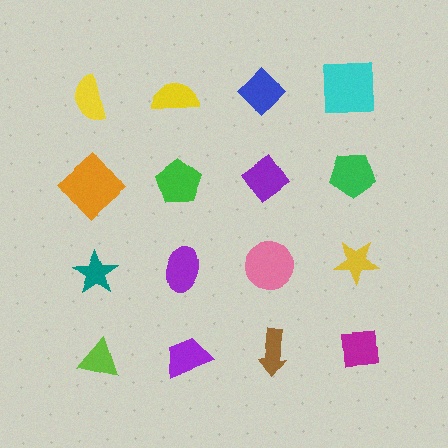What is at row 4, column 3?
A brown arrow.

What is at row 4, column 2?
A purple trapezoid.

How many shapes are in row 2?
4 shapes.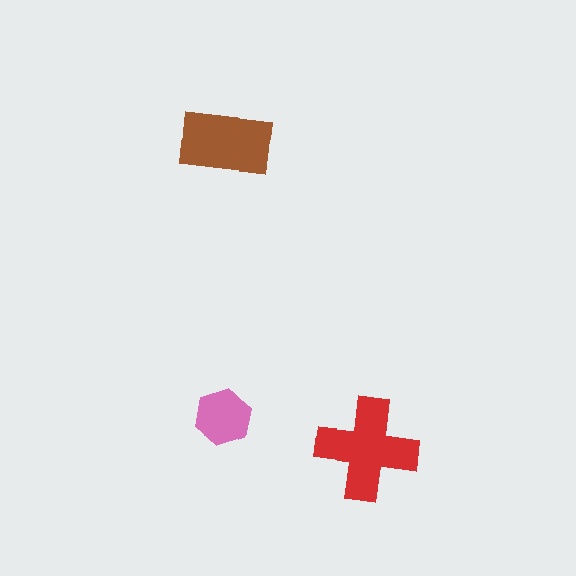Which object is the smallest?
The pink hexagon.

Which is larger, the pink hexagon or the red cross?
The red cross.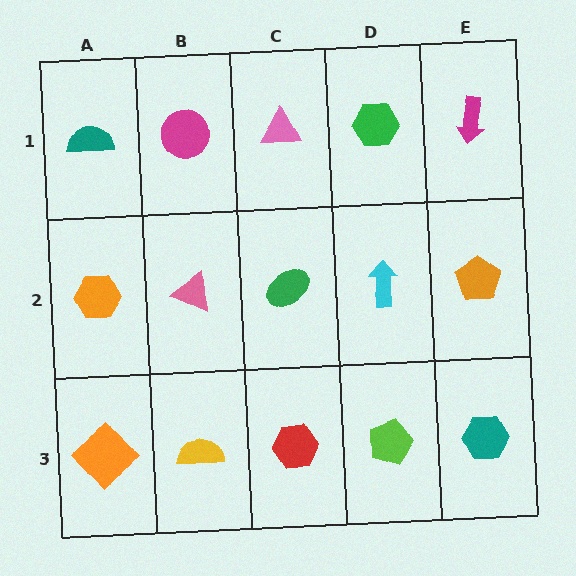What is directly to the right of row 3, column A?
A yellow semicircle.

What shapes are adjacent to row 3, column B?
A pink triangle (row 2, column B), an orange diamond (row 3, column A), a red hexagon (row 3, column C).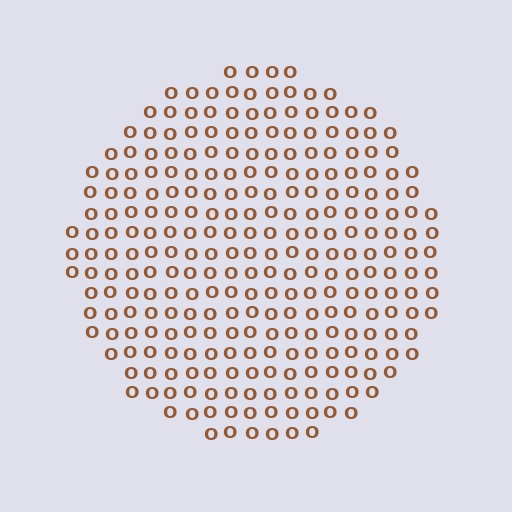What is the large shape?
The large shape is a circle.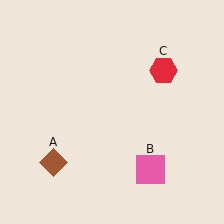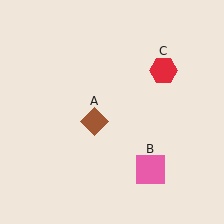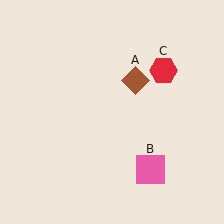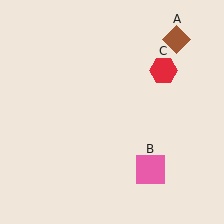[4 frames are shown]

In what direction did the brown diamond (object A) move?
The brown diamond (object A) moved up and to the right.